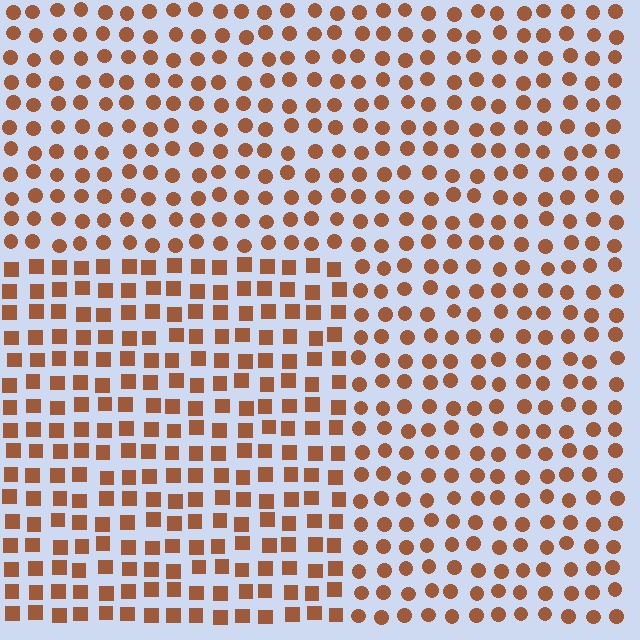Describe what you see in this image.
The image is filled with small brown elements arranged in a uniform grid. A rectangle-shaped region contains squares, while the surrounding area contains circles. The boundary is defined purely by the change in element shape.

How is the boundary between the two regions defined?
The boundary is defined by a change in element shape: squares inside vs. circles outside. All elements share the same color and spacing.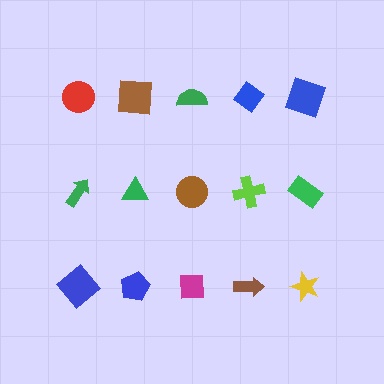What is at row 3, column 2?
A blue pentagon.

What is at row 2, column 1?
A green arrow.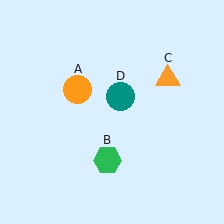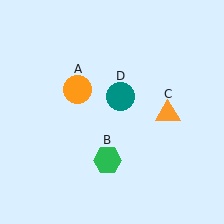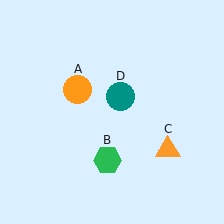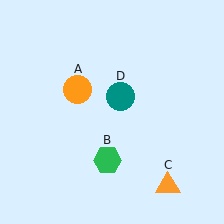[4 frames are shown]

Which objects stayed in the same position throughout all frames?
Orange circle (object A) and green hexagon (object B) and teal circle (object D) remained stationary.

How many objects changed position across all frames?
1 object changed position: orange triangle (object C).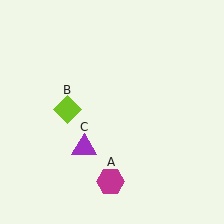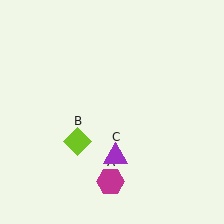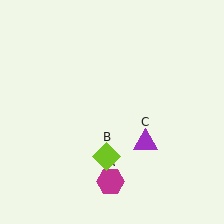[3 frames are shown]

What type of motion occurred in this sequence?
The lime diamond (object B), purple triangle (object C) rotated counterclockwise around the center of the scene.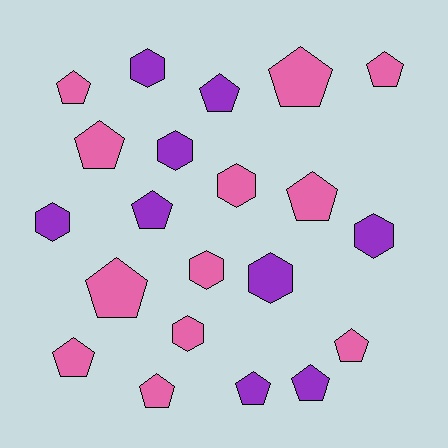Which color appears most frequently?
Pink, with 12 objects.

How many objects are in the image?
There are 21 objects.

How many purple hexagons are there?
There are 5 purple hexagons.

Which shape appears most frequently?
Pentagon, with 13 objects.